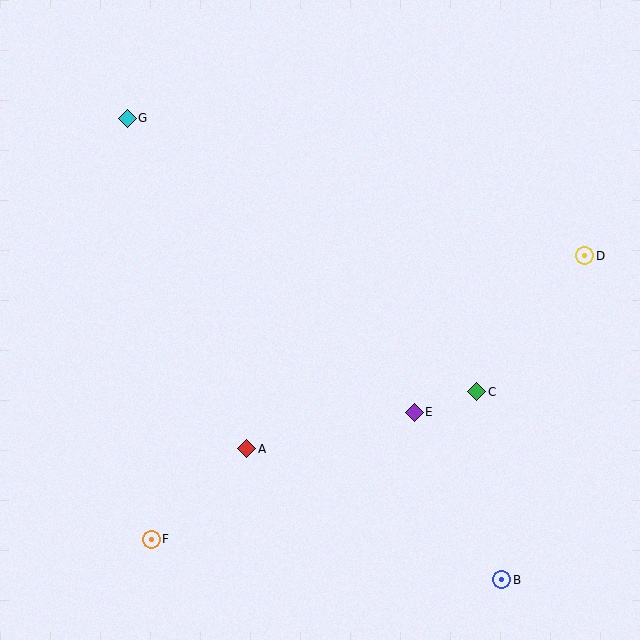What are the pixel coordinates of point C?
Point C is at (477, 392).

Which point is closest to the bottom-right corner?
Point B is closest to the bottom-right corner.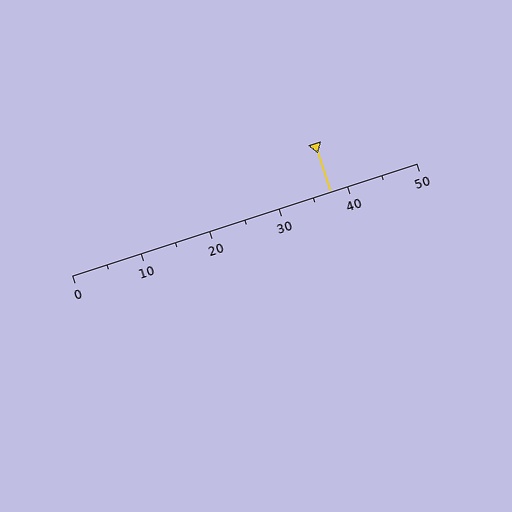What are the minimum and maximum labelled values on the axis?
The axis runs from 0 to 50.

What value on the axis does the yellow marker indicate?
The marker indicates approximately 37.5.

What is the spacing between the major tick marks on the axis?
The major ticks are spaced 10 apart.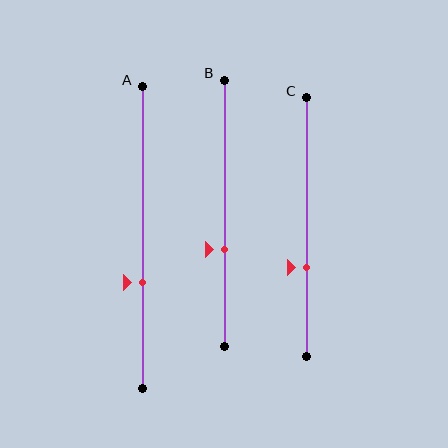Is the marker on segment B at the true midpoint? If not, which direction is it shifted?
No, the marker on segment B is shifted downward by about 14% of the segment length.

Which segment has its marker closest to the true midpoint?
Segment B has its marker closest to the true midpoint.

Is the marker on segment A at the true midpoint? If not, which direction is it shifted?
No, the marker on segment A is shifted downward by about 15% of the segment length.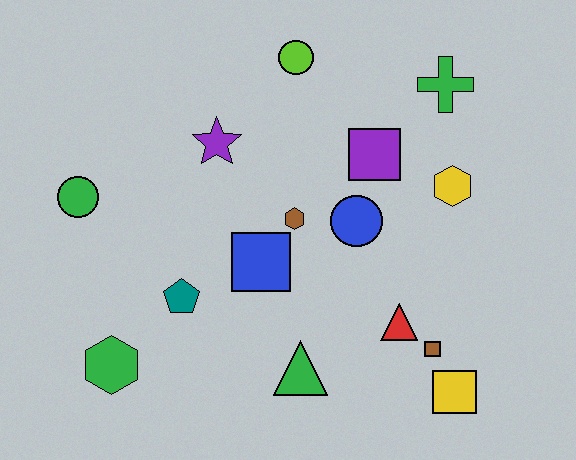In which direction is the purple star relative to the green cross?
The purple star is to the left of the green cross.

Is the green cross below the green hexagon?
No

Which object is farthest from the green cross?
The green hexagon is farthest from the green cross.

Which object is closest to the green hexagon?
The teal pentagon is closest to the green hexagon.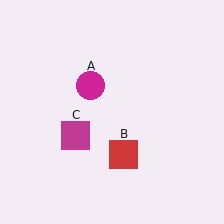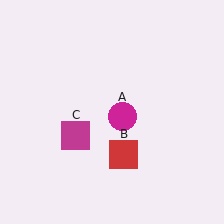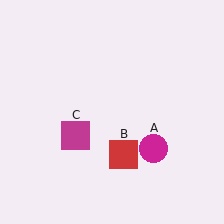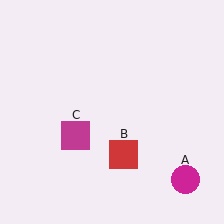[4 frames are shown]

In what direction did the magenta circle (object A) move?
The magenta circle (object A) moved down and to the right.